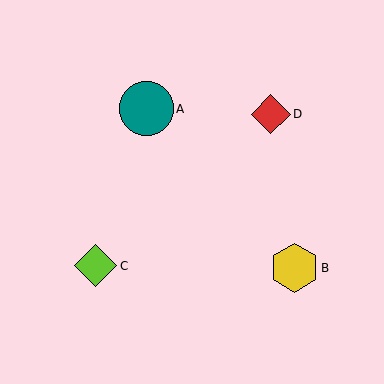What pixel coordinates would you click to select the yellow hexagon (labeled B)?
Click at (294, 268) to select the yellow hexagon B.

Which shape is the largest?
The teal circle (labeled A) is the largest.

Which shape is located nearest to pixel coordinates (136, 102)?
The teal circle (labeled A) at (146, 109) is nearest to that location.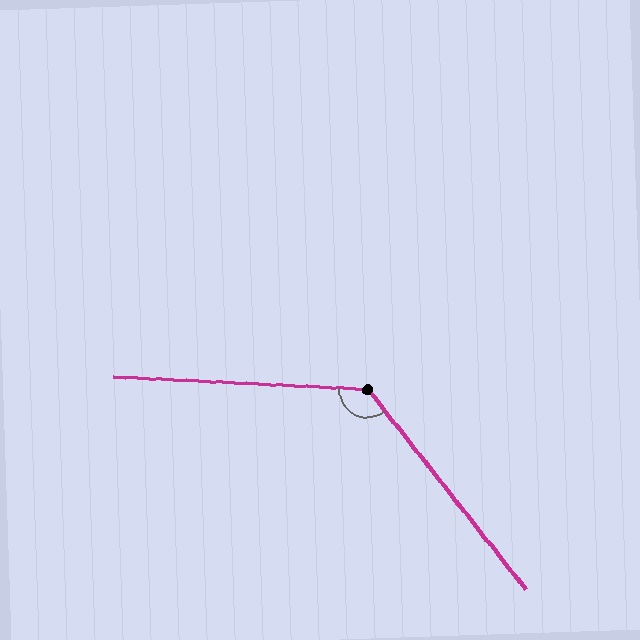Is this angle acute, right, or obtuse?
It is obtuse.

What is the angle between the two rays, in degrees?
Approximately 131 degrees.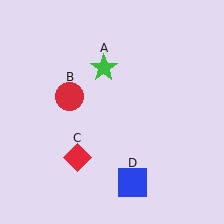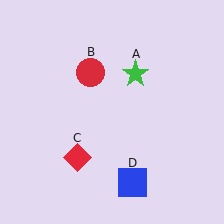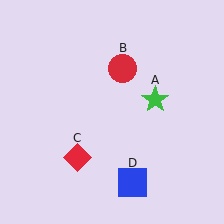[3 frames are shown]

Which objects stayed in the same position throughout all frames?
Red diamond (object C) and blue square (object D) remained stationary.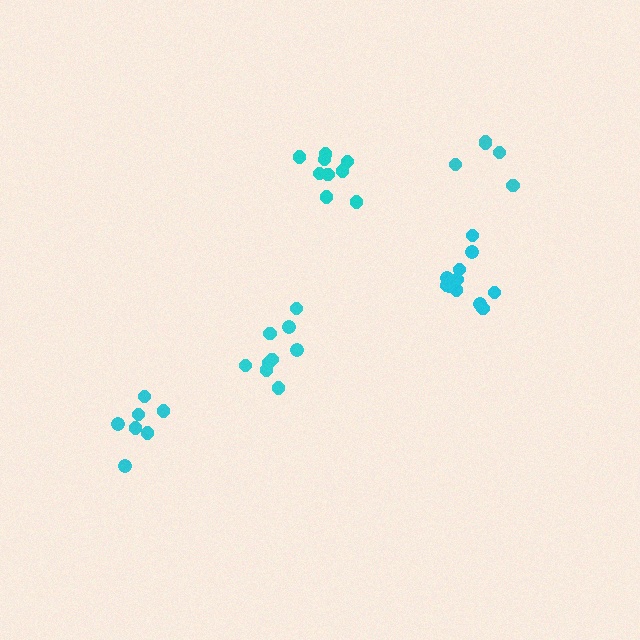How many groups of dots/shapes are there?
There are 5 groups.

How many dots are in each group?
Group 1: 7 dots, Group 2: 5 dots, Group 3: 9 dots, Group 4: 9 dots, Group 5: 11 dots (41 total).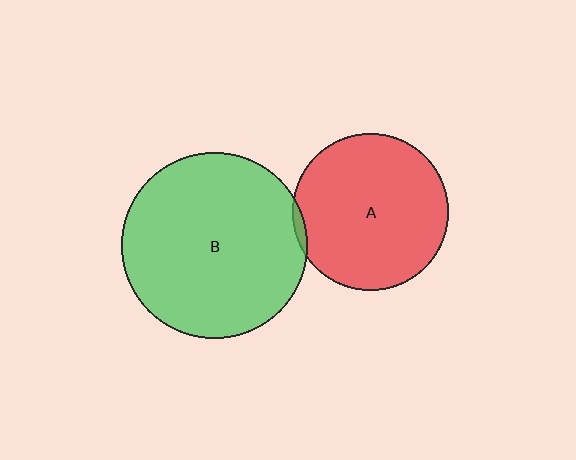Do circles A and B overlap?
Yes.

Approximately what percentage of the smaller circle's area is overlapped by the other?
Approximately 5%.